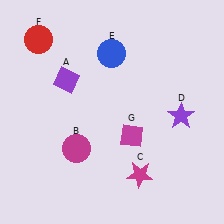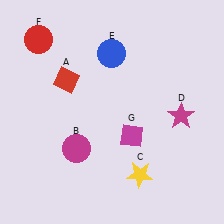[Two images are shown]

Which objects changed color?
A changed from purple to red. C changed from magenta to yellow. D changed from purple to magenta.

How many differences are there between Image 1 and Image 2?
There are 3 differences between the two images.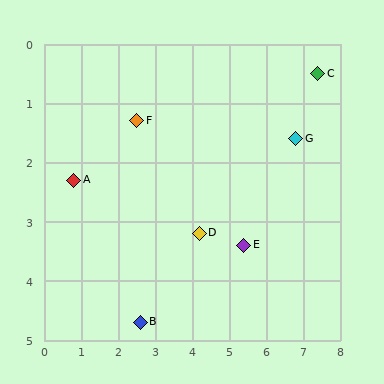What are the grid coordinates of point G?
Point G is at approximately (6.8, 1.6).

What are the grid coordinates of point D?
Point D is at approximately (4.2, 3.2).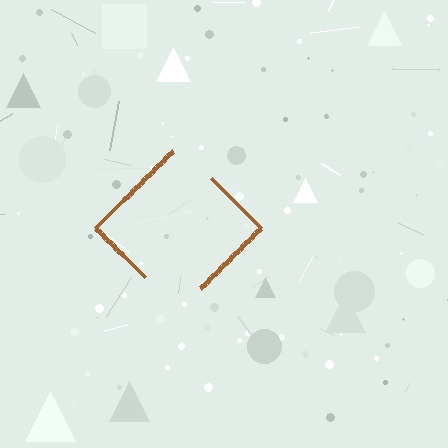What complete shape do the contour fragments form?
The contour fragments form a diamond.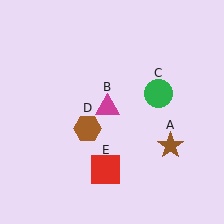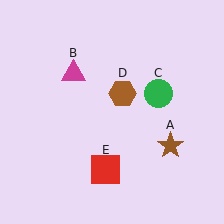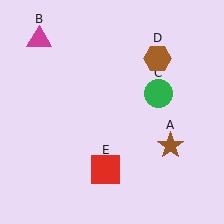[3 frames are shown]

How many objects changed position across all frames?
2 objects changed position: magenta triangle (object B), brown hexagon (object D).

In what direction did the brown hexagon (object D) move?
The brown hexagon (object D) moved up and to the right.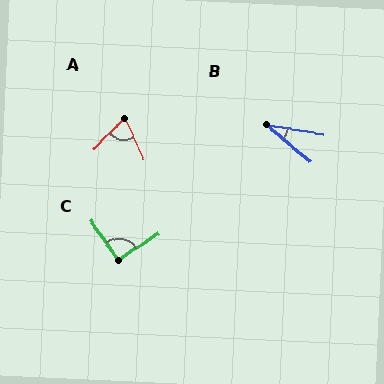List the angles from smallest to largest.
B (31°), A (69°), C (92°).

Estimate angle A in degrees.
Approximately 69 degrees.